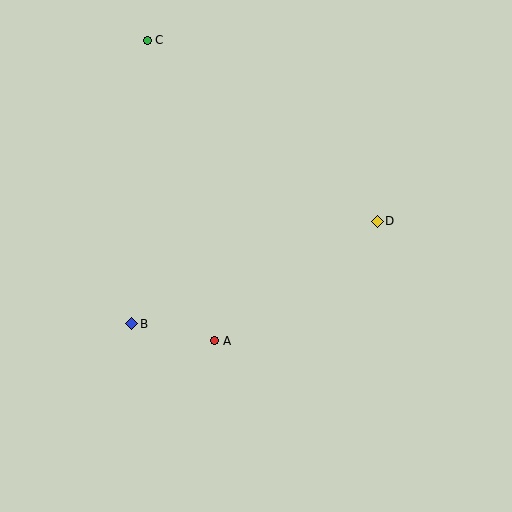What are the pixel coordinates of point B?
Point B is at (132, 324).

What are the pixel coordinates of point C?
Point C is at (147, 40).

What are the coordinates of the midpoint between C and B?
The midpoint between C and B is at (140, 182).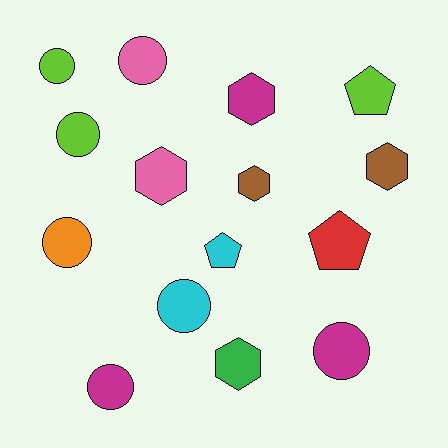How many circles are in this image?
There are 7 circles.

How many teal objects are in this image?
There are no teal objects.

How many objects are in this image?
There are 15 objects.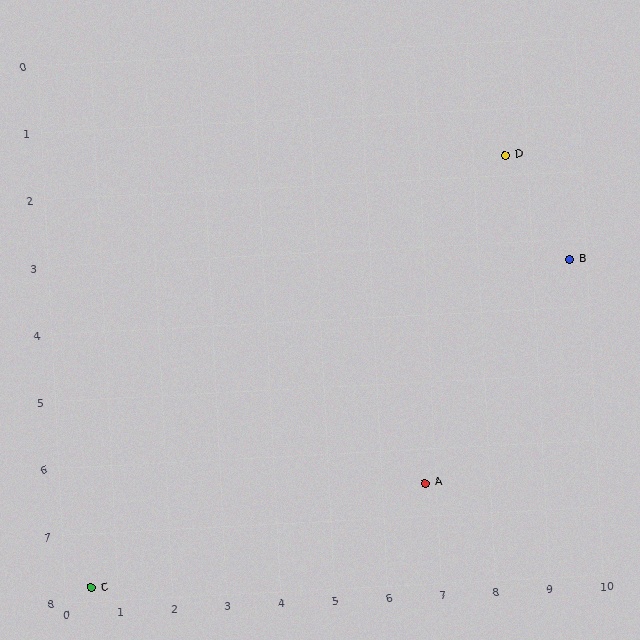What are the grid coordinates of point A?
Point A is at approximately (6.8, 6.5).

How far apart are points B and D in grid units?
Points B and D are about 1.9 grid units apart.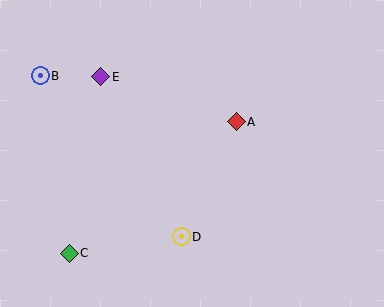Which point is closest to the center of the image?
Point A at (236, 122) is closest to the center.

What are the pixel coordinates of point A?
Point A is at (236, 122).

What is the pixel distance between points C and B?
The distance between C and B is 180 pixels.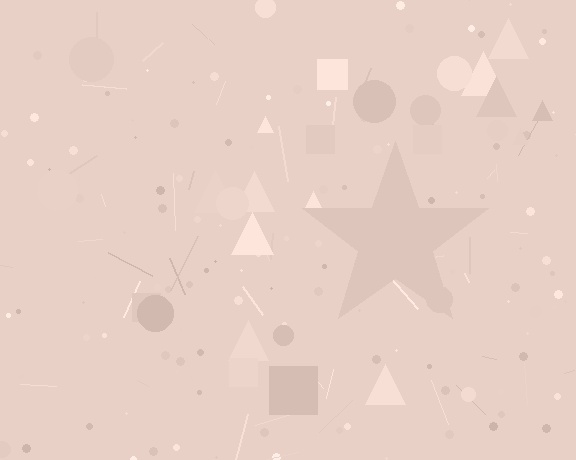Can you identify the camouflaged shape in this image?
The camouflaged shape is a star.